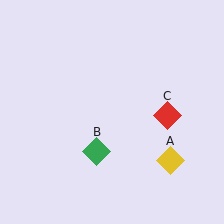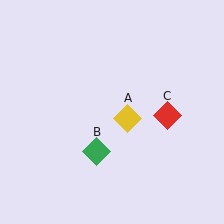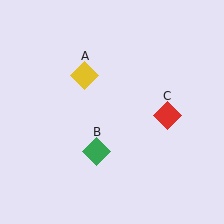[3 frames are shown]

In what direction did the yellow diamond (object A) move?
The yellow diamond (object A) moved up and to the left.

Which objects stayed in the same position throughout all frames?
Green diamond (object B) and red diamond (object C) remained stationary.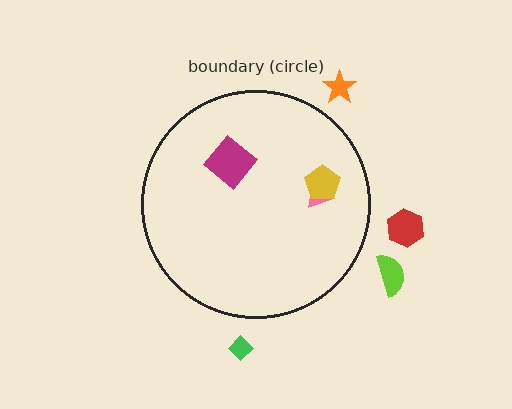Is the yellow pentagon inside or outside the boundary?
Inside.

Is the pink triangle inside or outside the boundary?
Inside.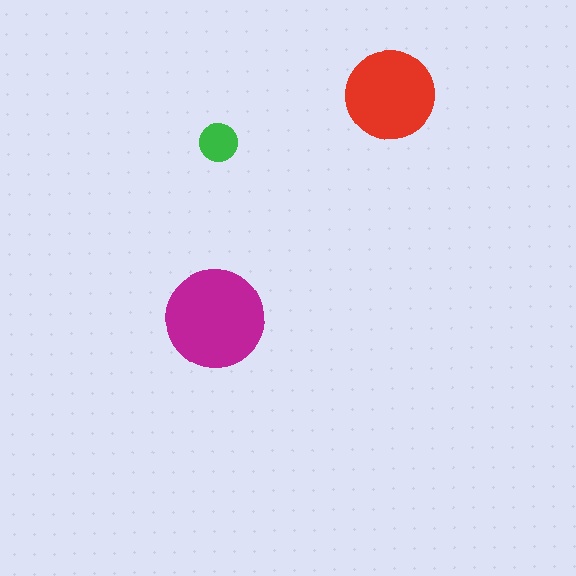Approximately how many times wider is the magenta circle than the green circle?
About 2.5 times wider.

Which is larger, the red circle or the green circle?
The red one.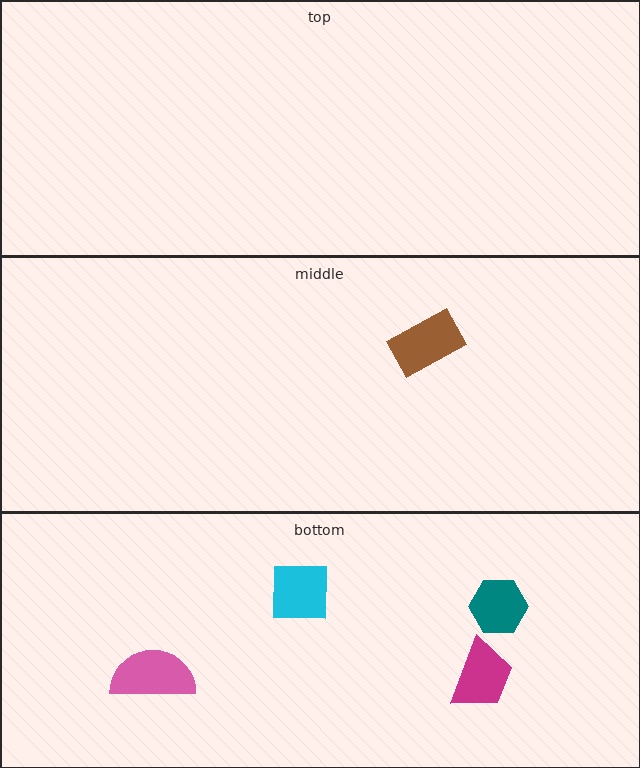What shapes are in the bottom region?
The teal hexagon, the magenta trapezoid, the pink semicircle, the cyan square.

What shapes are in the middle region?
The brown rectangle.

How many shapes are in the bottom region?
4.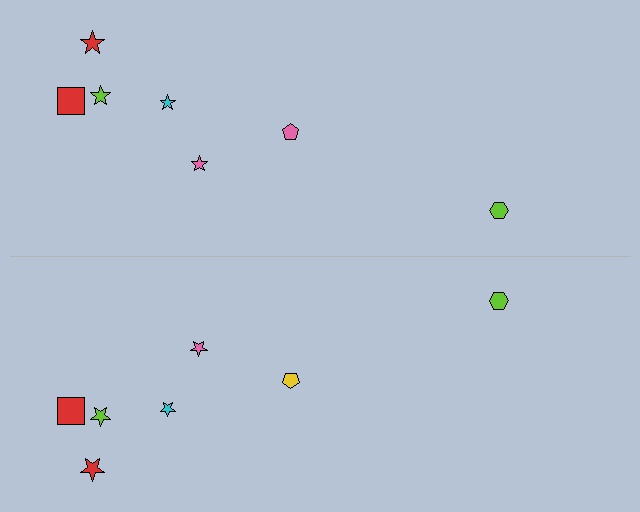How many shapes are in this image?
There are 14 shapes in this image.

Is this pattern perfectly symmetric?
No, the pattern is not perfectly symmetric. The yellow pentagon on the bottom side breaks the symmetry — its mirror counterpart is pink.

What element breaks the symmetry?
The yellow pentagon on the bottom side breaks the symmetry — its mirror counterpart is pink.